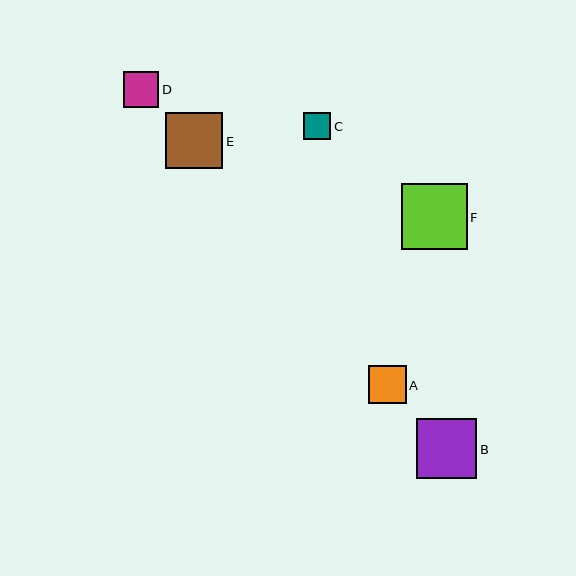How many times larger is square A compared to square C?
Square A is approximately 1.4 times the size of square C.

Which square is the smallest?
Square C is the smallest with a size of approximately 27 pixels.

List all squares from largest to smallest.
From largest to smallest: F, B, E, A, D, C.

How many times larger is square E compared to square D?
Square E is approximately 1.6 times the size of square D.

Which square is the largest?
Square F is the largest with a size of approximately 66 pixels.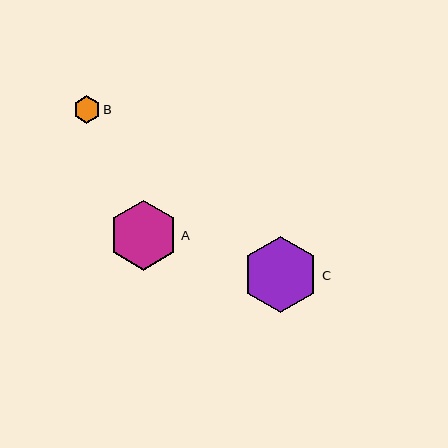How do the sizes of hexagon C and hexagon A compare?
Hexagon C and hexagon A are approximately the same size.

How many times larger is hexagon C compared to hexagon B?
Hexagon C is approximately 2.8 times the size of hexagon B.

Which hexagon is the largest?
Hexagon C is the largest with a size of approximately 76 pixels.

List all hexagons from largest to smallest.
From largest to smallest: C, A, B.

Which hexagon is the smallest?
Hexagon B is the smallest with a size of approximately 27 pixels.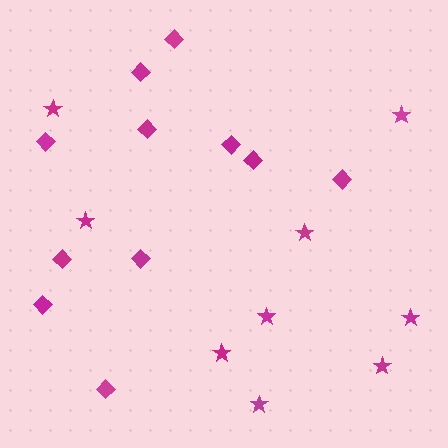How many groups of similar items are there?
There are 2 groups: one group of diamonds (11) and one group of stars (9).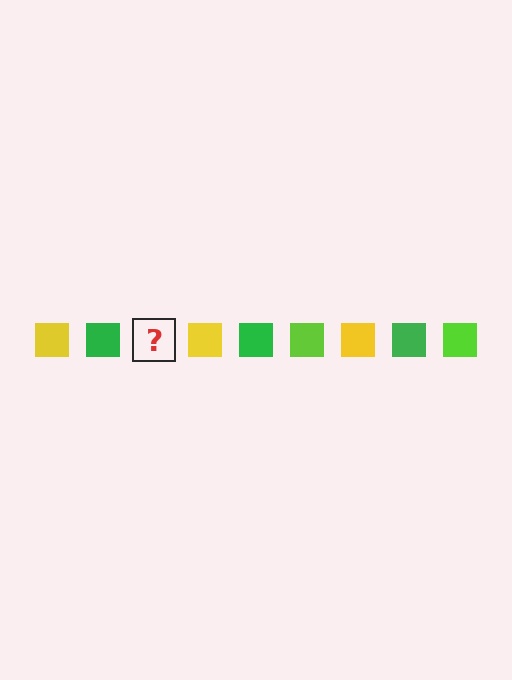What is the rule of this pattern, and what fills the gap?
The rule is that the pattern cycles through yellow, green, lime squares. The gap should be filled with a lime square.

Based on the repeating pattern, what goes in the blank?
The blank should be a lime square.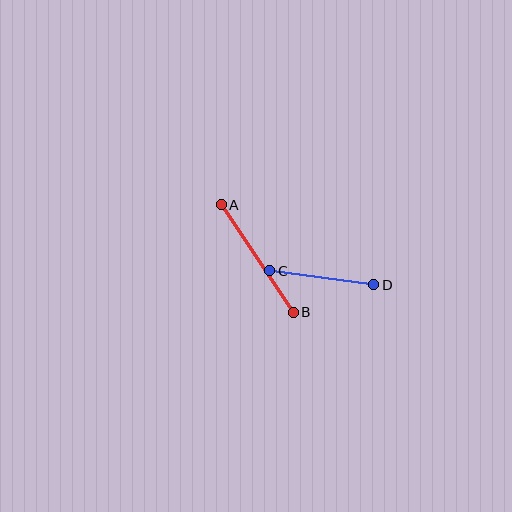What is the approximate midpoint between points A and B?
The midpoint is at approximately (257, 258) pixels.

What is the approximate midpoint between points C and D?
The midpoint is at approximately (322, 278) pixels.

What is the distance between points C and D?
The distance is approximately 105 pixels.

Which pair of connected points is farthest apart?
Points A and B are farthest apart.